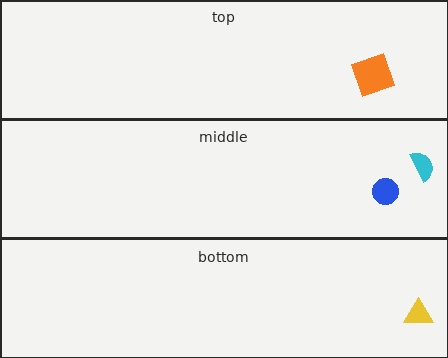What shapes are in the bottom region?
The yellow triangle.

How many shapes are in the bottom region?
1.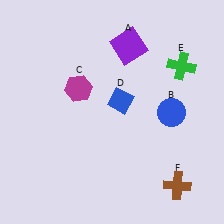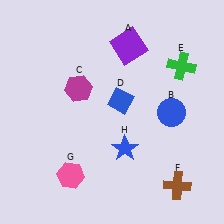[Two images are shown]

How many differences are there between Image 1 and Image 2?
There are 2 differences between the two images.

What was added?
A pink hexagon (G), a blue star (H) were added in Image 2.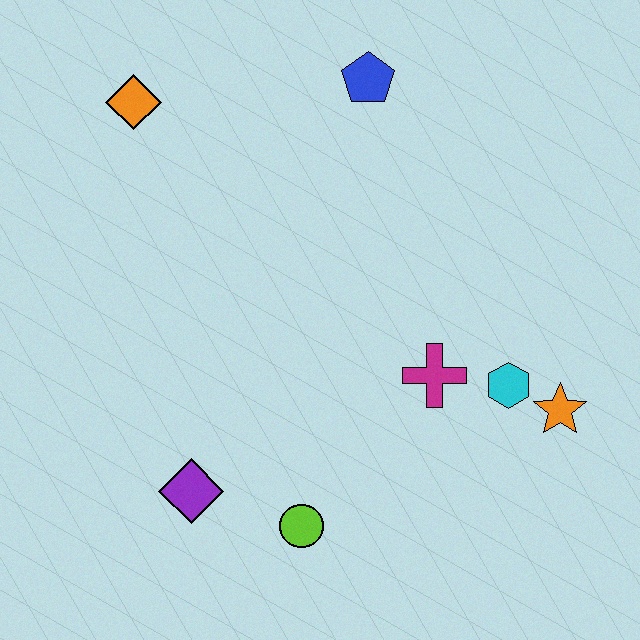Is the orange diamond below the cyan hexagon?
No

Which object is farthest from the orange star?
The orange diamond is farthest from the orange star.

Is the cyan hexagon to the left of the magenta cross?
No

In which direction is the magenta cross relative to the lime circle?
The magenta cross is above the lime circle.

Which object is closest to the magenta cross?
The cyan hexagon is closest to the magenta cross.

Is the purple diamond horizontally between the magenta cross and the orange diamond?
Yes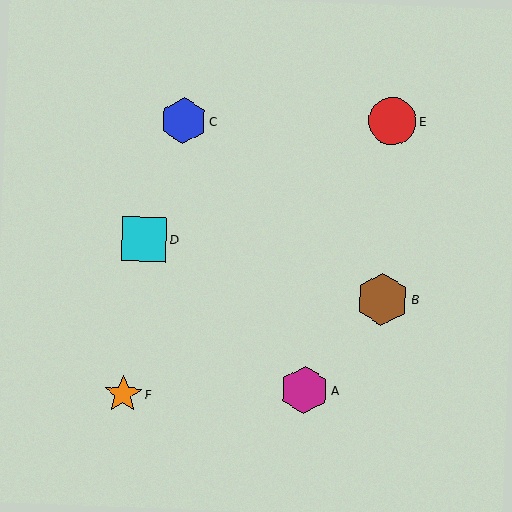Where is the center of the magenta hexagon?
The center of the magenta hexagon is at (304, 390).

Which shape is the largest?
The brown hexagon (labeled B) is the largest.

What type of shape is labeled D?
Shape D is a cyan square.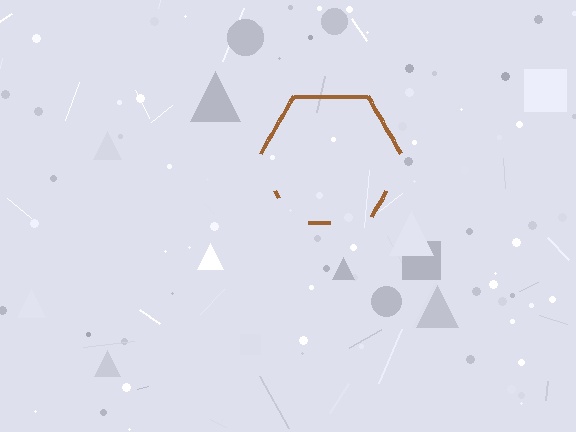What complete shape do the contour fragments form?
The contour fragments form a hexagon.